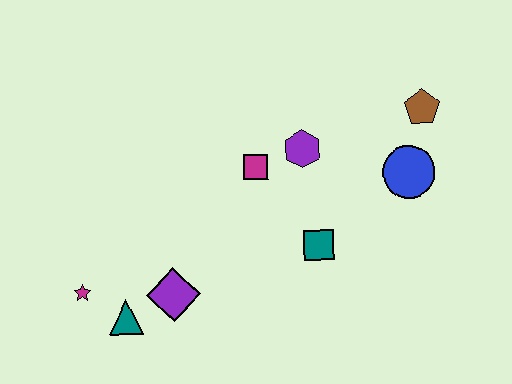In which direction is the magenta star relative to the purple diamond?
The magenta star is to the left of the purple diamond.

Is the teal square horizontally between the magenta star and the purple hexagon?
No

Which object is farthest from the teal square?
The magenta star is farthest from the teal square.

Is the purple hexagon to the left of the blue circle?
Yes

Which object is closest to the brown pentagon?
The blue circle is closest to the brown pentagon.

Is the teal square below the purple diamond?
No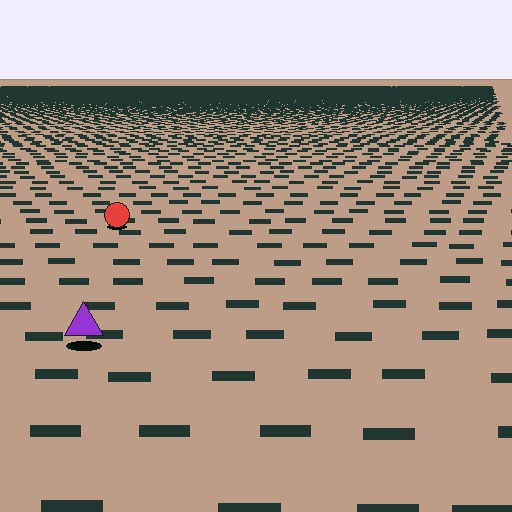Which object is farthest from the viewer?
The red circle is farthest from the viewer. It appears smaller and the ground texture around it is denser.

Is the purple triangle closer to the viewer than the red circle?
Yes. The purple triangle is closer — you can tell from the texture gradient: the ground texture is coarser near it.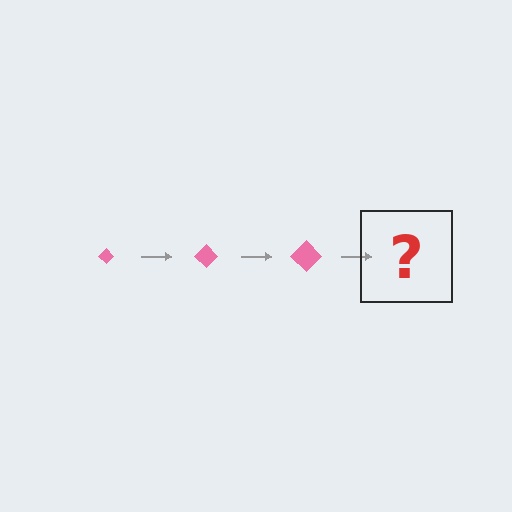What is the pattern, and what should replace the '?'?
The pattern is that the diamond gets progressively larger each step. The '?' should be a pink diamond, larger than the previous one.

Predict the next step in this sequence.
The next step is a pink diamond, larger than the previous one.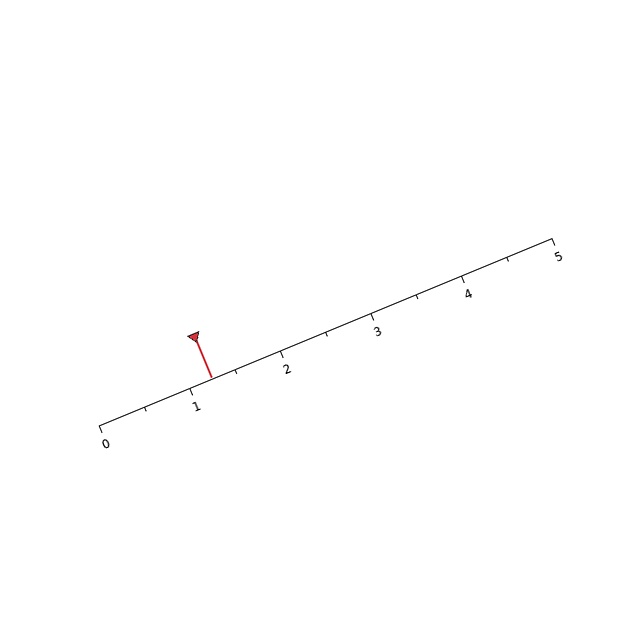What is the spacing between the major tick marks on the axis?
The major ticks are spaced 1 apart.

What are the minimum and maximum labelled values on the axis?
The axis runs from 0 to 5.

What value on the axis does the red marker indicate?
The marker indicates approximately 1.2.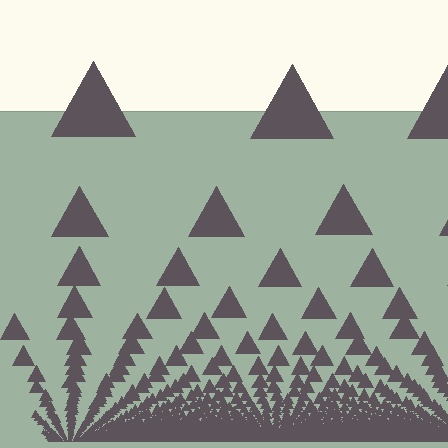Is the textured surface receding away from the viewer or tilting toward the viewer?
The surface appears to tilt toward the viewer. Texture elements get larger and sparser toward the top.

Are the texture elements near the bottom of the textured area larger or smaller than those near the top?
Smaller. The gradient is inverted — elements near the bottom are smaller and denser.